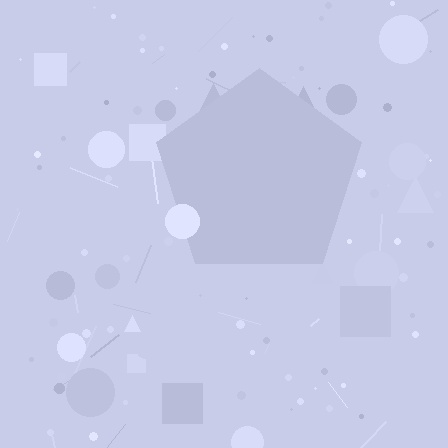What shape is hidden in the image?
A pentagon is hidden in the image.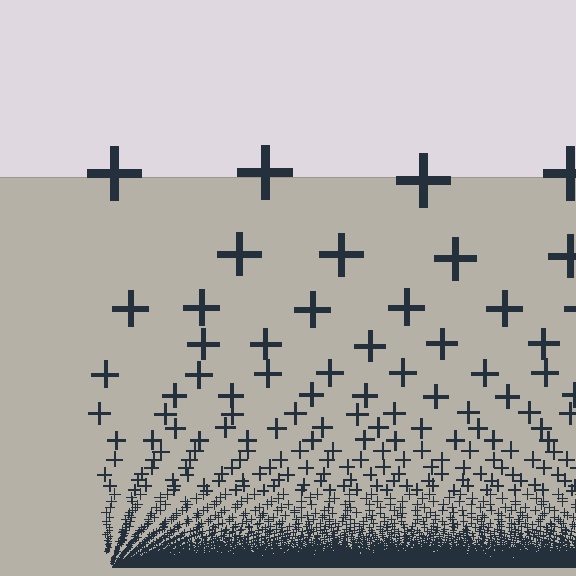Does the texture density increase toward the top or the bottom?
Density increases toward the bottom.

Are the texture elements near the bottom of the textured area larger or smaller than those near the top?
Smaller. The gradient is inverted — elements near the bottom are smaller and denser.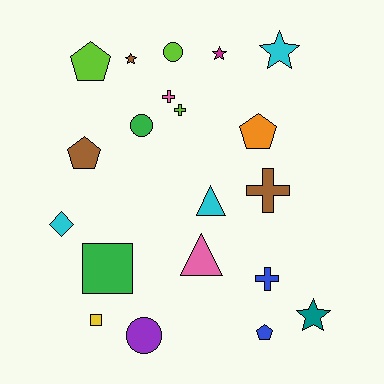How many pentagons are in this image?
There are 4 pentagons.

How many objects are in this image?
There are 20 objects.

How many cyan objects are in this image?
There are 3 cyan objects.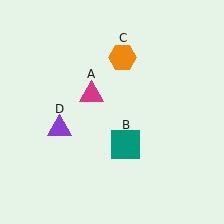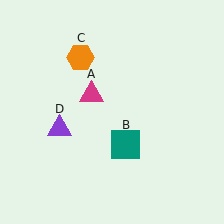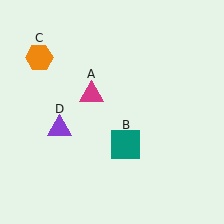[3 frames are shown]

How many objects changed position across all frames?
1 object changed position: orange hexagon (object C).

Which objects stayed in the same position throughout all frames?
Magenta triangle (object A) and teal square (object B) and purple triangle (object D) remained stationary.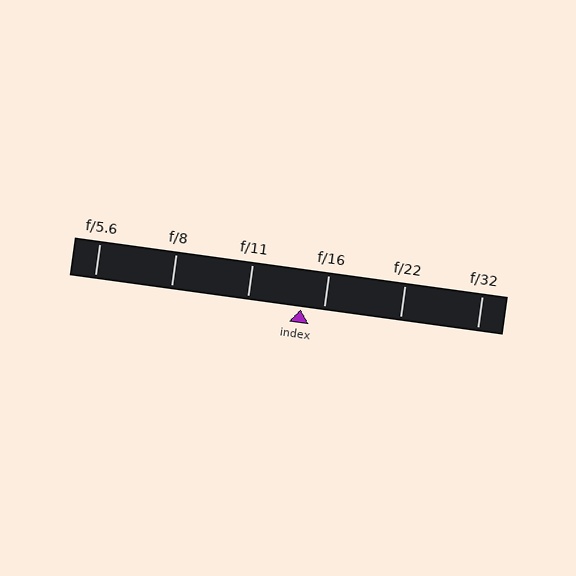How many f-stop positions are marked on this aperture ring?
There are 6 f-stop positions marked.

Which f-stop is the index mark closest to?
The index mark is closest to f/16.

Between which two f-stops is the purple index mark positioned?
The index mark is between f/11 and f/16.